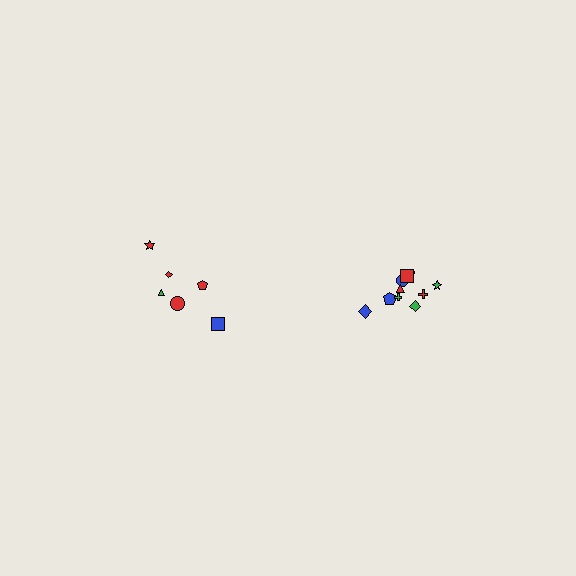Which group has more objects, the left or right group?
The right group.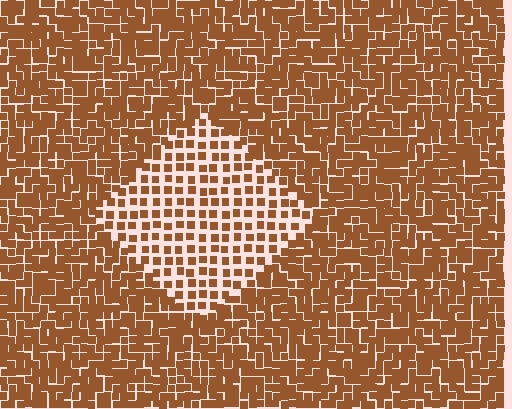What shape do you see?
I see a diamond.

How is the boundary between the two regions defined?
The boundary is defined by a change in element density (approximately 2.1x ratio). All elements are the same color, size, and shape.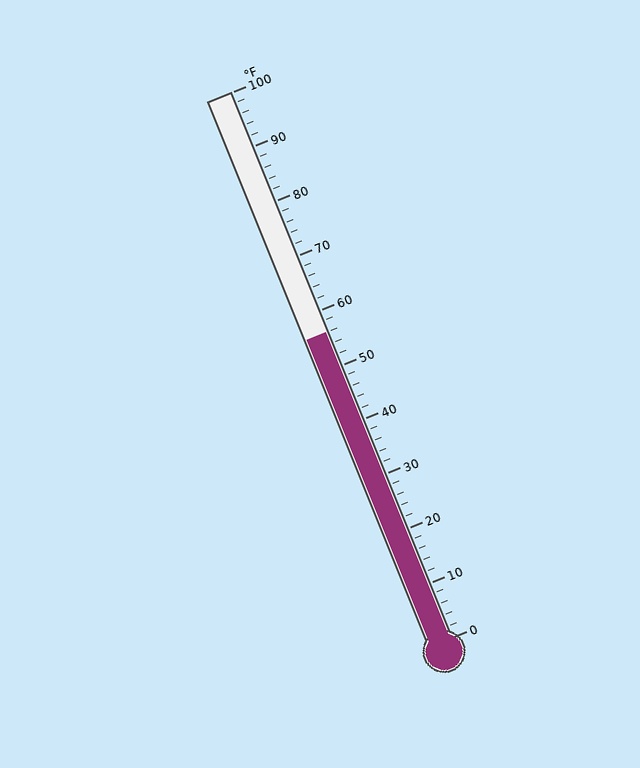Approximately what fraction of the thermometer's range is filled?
The thermometer is filled to approximately 55% of its range.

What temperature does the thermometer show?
The thermometer shows approximately 56°F.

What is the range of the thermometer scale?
The thermometer scale ranges from 0°F to 100°F.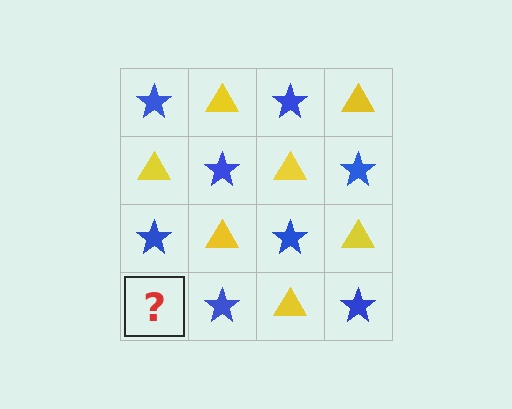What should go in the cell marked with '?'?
The missing cell should contain a yellow triangle.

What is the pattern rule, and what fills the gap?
The rule is that it alternates blue star and yellow triangle in a checkerboard pattern. The gap should be filled with a yellow triangle.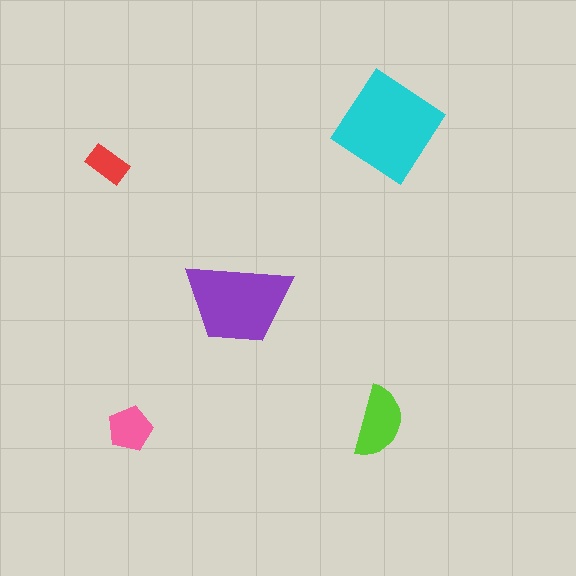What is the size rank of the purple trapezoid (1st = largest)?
2nd.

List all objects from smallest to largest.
The red rectangle, the pink pentagon, the lime semicircle, the purple trapezoid, the cyan diamond.